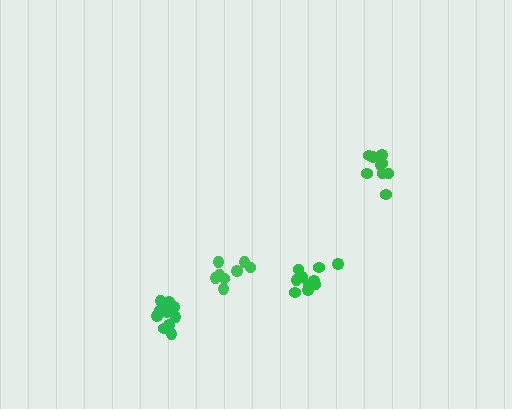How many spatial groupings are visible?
There are 4 spatial groupings.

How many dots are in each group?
Group 1: 11 dots, Group 2: 11 dots, Group 3: 9 dots, Group 4: 8 dots (39 total).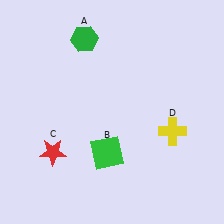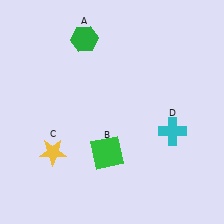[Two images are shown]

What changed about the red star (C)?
In Image 1, C is red. In Image 2, it changed to yellow.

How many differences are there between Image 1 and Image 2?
There are 2 differences between the two images.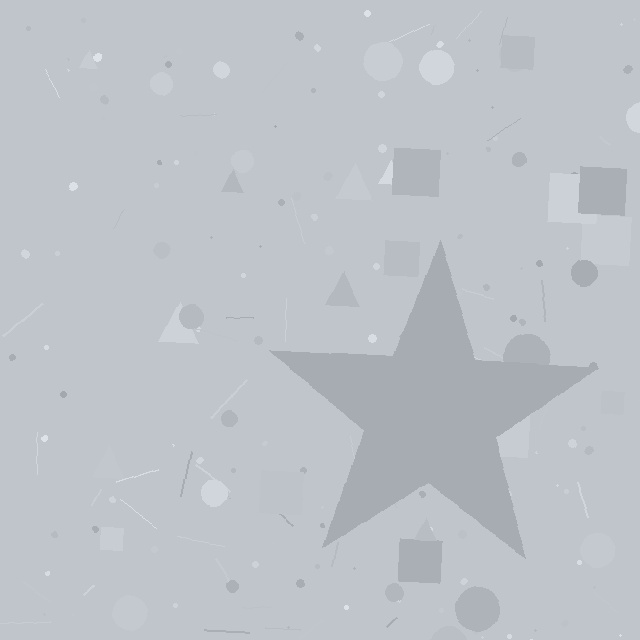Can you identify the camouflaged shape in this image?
The camouflaged shape is a star.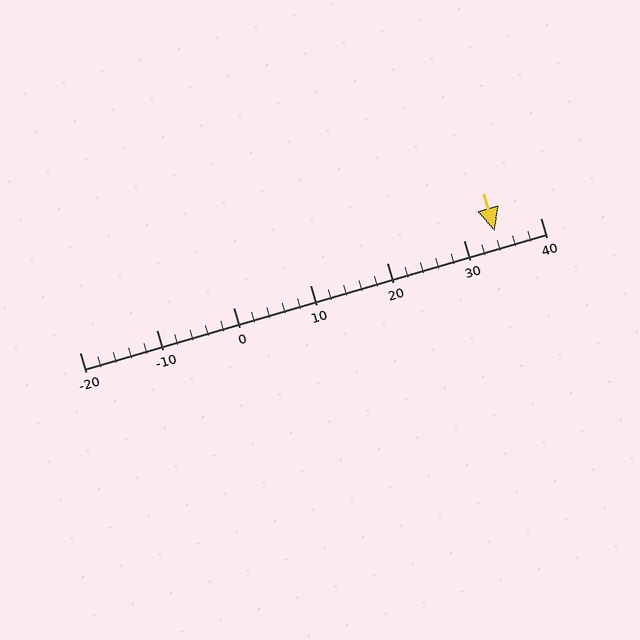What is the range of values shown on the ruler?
The ruler shows values from -20 to 40.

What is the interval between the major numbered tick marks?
The major tick marks are spaced 10 units apart.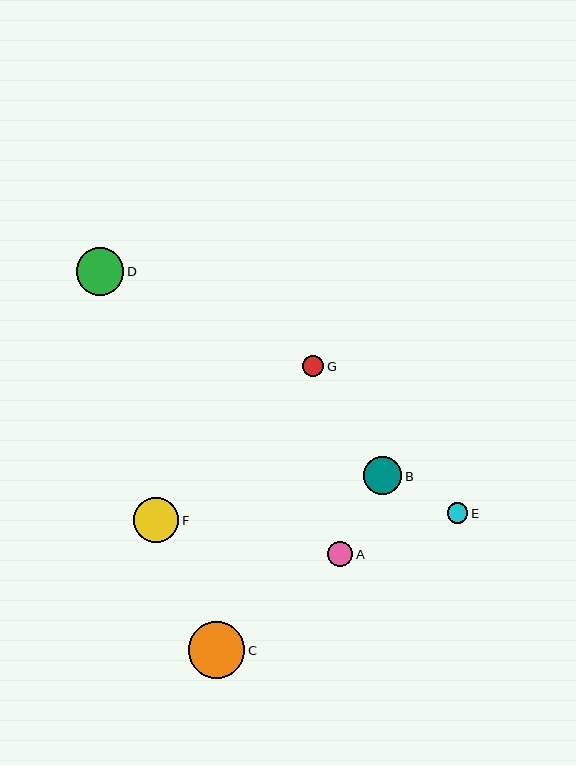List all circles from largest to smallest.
From largest to smallest: C, D, F, B, A, G, E.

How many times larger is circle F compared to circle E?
Circle F is approximately 2.2 times the size of circle E.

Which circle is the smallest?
Circle E is the smallest with a size of approximately 20 pixels.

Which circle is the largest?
Circle C is the largest with a size of approximately 56 pixels.